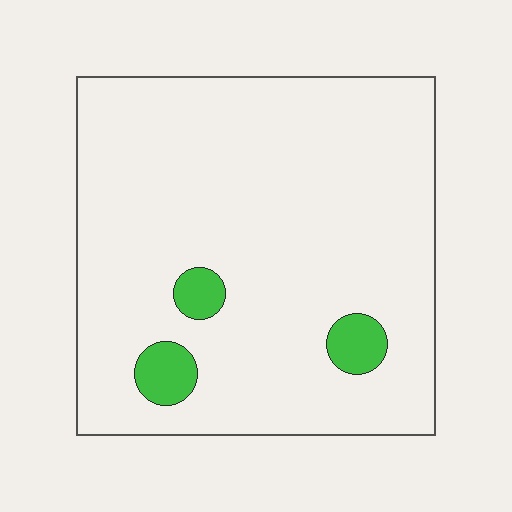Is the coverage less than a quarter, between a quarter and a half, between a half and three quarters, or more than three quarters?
Less than a quarter.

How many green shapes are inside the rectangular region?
3.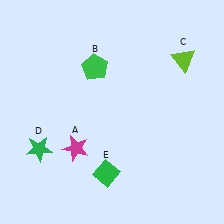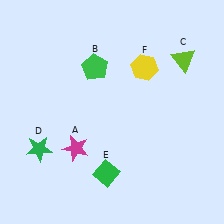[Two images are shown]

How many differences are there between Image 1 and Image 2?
There is 1 difference between the two images.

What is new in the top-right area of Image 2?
A yellow hexagon (F) was added in the top-right area of Image 2.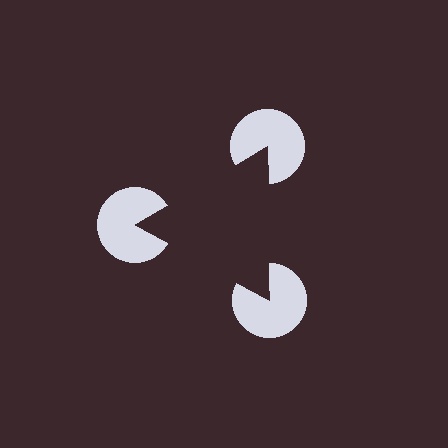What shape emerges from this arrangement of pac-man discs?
An illusory triangle — its edges are inferred from the aligned wedge cuts in the pac-man discs, not physically drawn.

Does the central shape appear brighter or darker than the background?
It typically appears slightly darker than the background, even though no actual brightness change is drawn.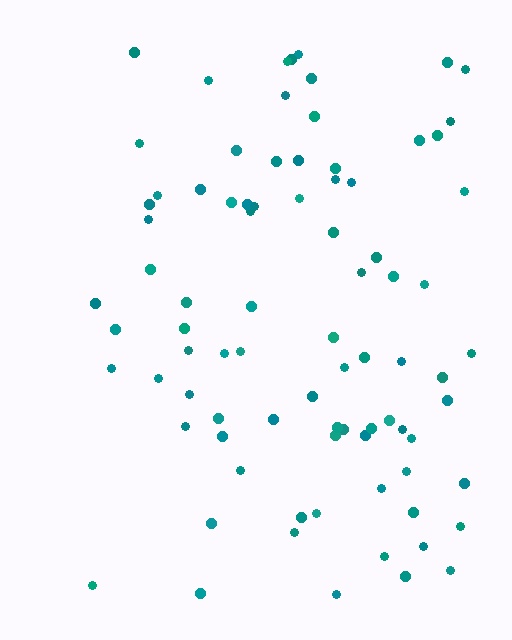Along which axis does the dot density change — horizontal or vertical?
Horizontal.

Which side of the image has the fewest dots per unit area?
The left.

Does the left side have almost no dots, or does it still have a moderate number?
Still a moderate number, just noticeably fewer than the right.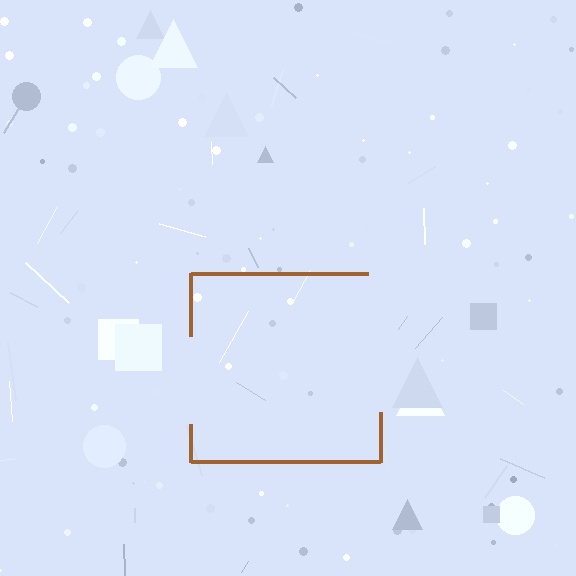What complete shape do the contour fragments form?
The contour fragments form a square.